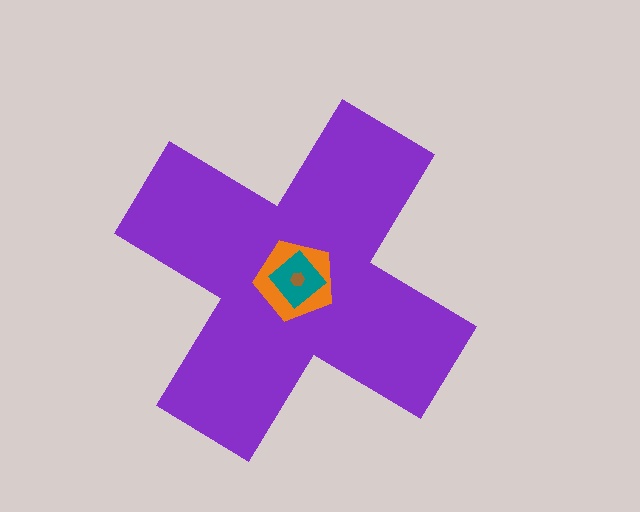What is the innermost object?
The brown hexagon.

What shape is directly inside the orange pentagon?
The teal diamond.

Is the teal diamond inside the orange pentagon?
Yes.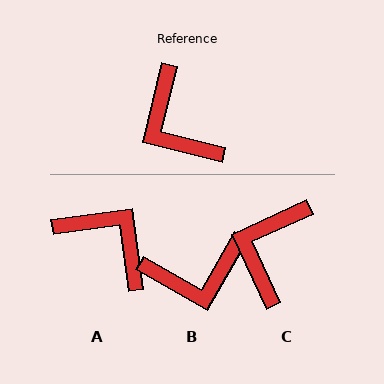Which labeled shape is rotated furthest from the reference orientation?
A, about 158 degrees away.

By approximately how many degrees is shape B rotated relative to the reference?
Approximately 74 degrees counter-clockwise.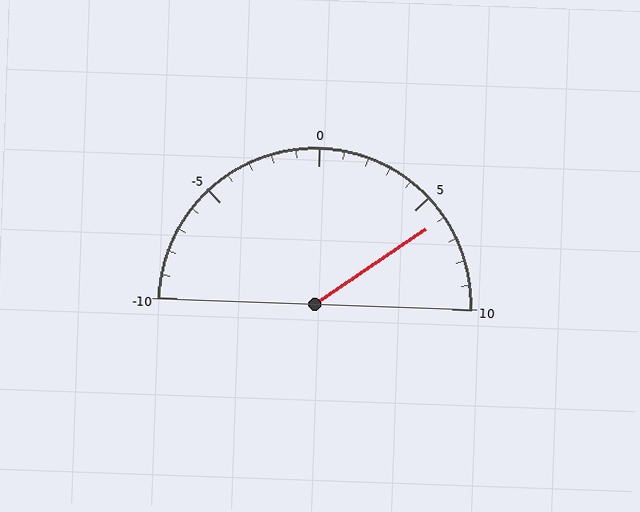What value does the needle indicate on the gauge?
The needle indicates approximately 6.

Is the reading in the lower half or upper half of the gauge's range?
The reading is in the upper half of the range (-10 to 10).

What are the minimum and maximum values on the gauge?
The gauge ranges from -10 to 10.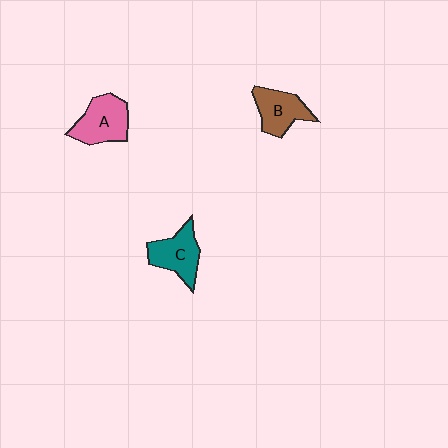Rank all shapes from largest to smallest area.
From largest to smallest: A (pink), C (teal), B (brown).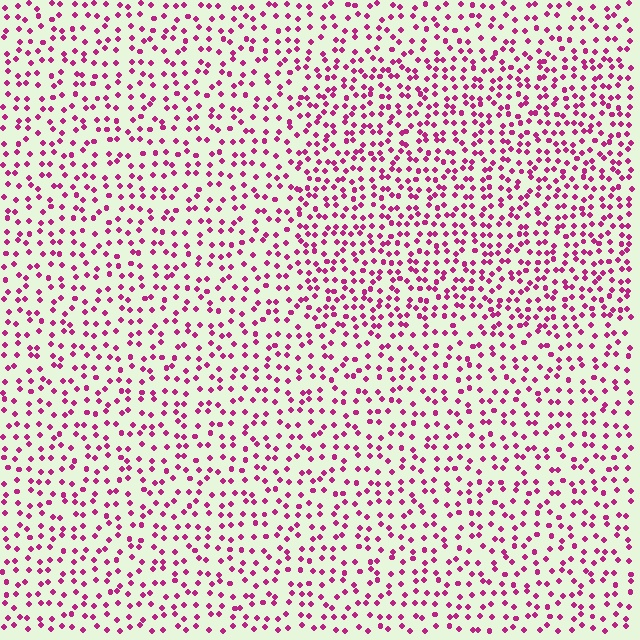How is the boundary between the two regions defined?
The boundary is defined by a change in element density (approximately 1.5x ratio). All elements are the same color, size, and shape.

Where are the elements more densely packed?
The elements are more densely packed inside the rectangle boundary.